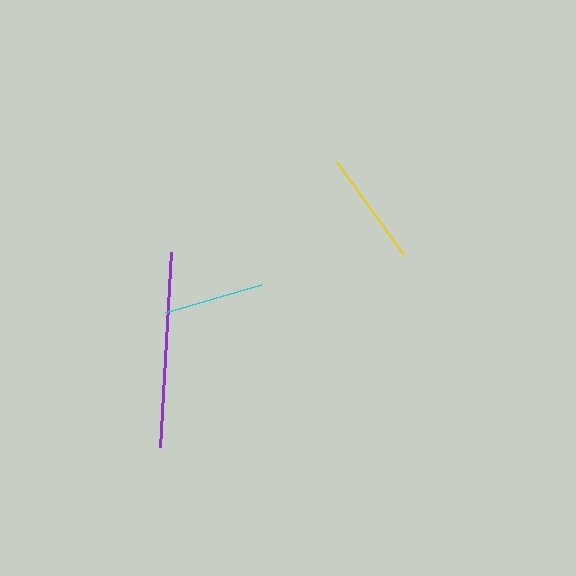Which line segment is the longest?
The purple line is the longest at approximately 195 pixels.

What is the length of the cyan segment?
The cyan segment is approximately 100 pixels long.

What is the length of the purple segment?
The purple segment is approximately 195 pixels long.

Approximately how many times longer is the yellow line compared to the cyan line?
The yellow line is approximately 1.2 times the length of the cyan line.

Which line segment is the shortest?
The cyan line is the shortest at approximately 100 pixels.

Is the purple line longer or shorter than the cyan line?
The purple line is longer than the cyan line.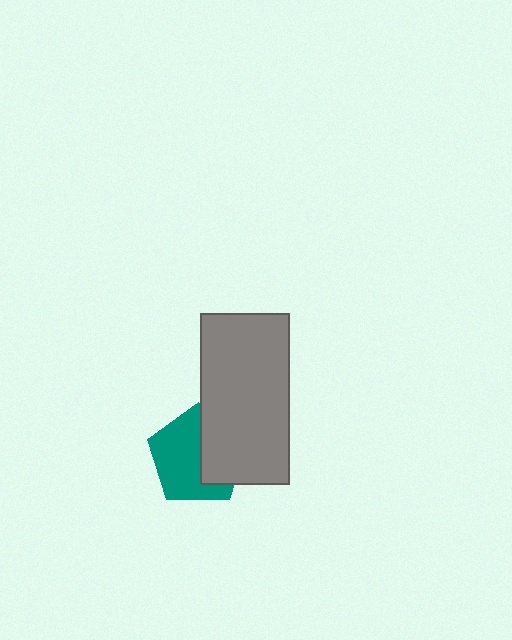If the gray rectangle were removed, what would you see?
You would see the complete teal pentagon.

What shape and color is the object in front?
The object in front is a gray rectangle.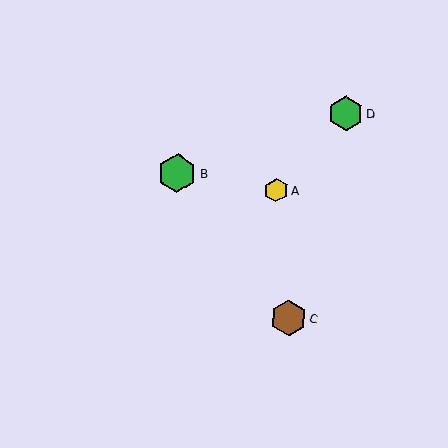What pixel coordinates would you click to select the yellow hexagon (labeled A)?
Click at (276, 190) to select the yellow hexagon A.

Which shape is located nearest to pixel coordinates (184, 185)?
The green hexagon (labeled B) at (177, 173) is nearest to that location.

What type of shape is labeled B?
Shape B is a green hexagon.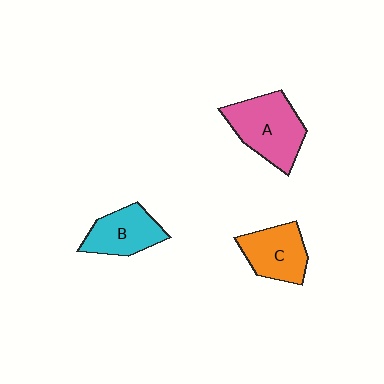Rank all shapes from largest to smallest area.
From largest to smallest: A (pink), C (orange), B (cyan).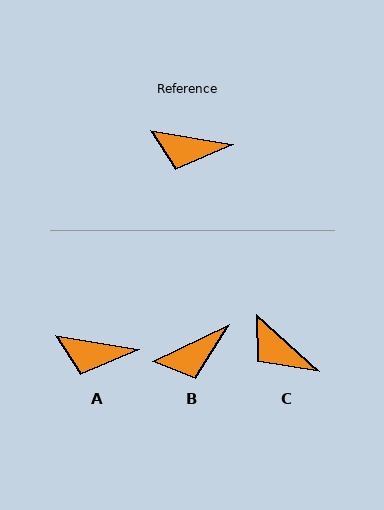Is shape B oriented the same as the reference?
No, it is off by about 35 degrees.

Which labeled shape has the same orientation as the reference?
A.